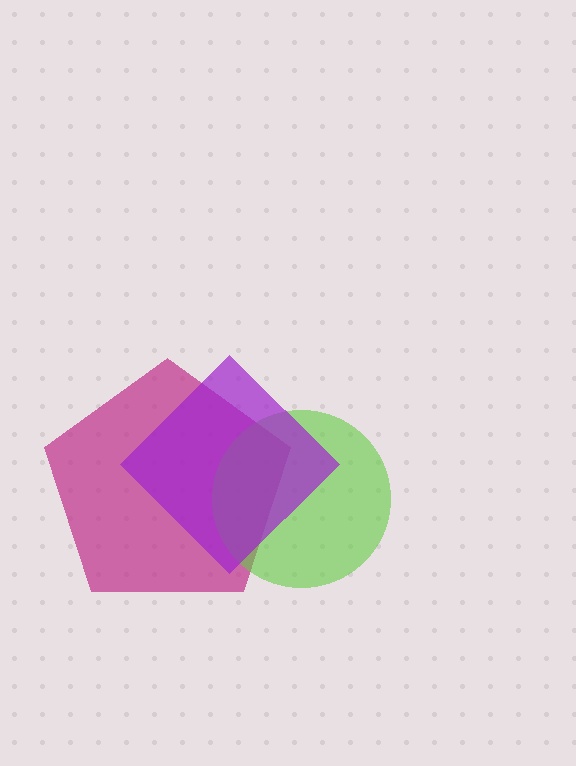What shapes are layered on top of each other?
The layered shapes are: a magenta pentagon, a lime circle, a purple diamond.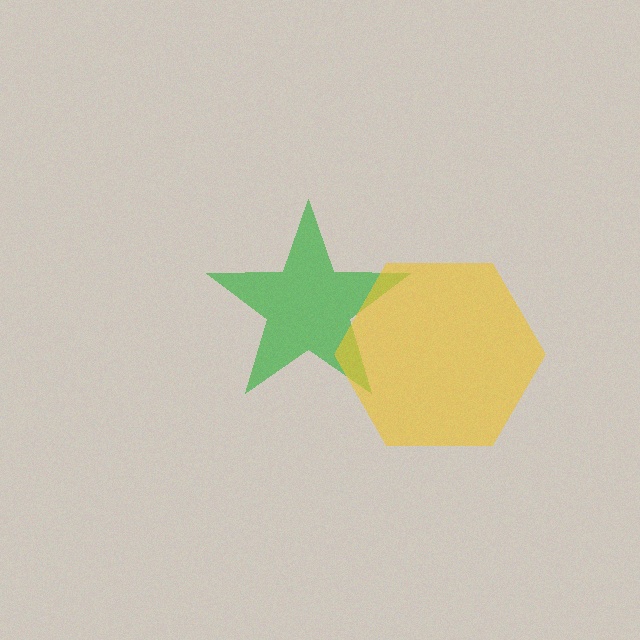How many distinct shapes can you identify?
There are 2 distinct shapes: a green star, a yellow hexagon.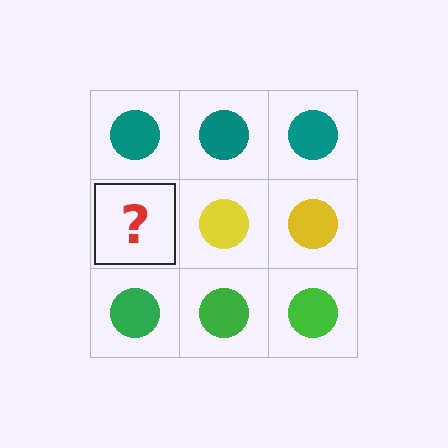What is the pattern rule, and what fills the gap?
The rule is that each row has a consistent color. The gap should be filled with a yellow circle.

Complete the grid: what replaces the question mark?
The question mark should be replaced with a yellow circle.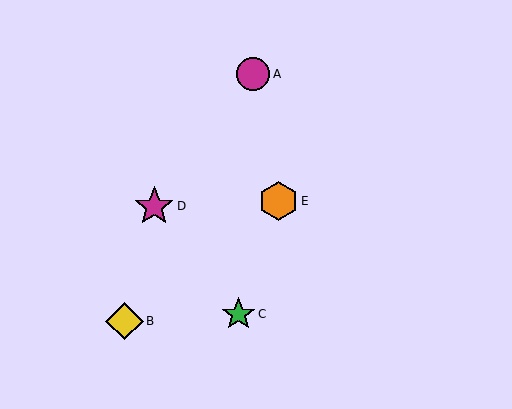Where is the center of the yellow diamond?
The center of the yellow diamond is at (124, 321).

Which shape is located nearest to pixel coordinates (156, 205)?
The magenta star (labeled D) at (154, 206) is nearest to that location.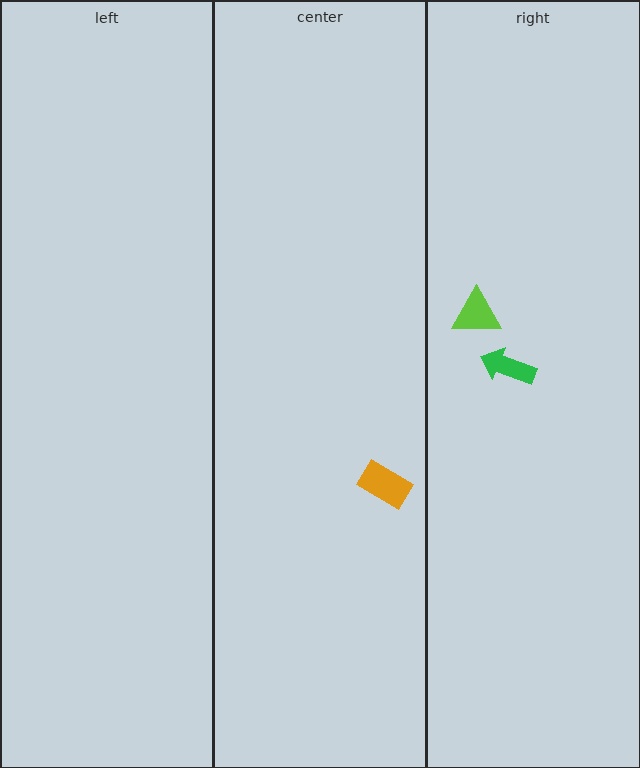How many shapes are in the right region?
2.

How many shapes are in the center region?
1.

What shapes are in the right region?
The lime triangle, the green arrow.